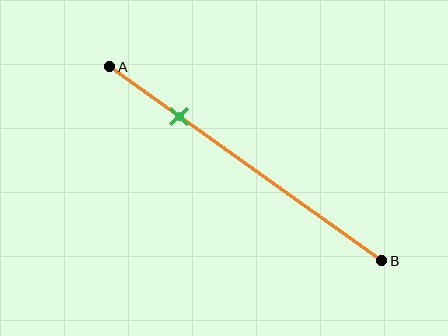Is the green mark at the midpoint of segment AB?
No, the mark is at about 25% from A, not at the 50% midpoint.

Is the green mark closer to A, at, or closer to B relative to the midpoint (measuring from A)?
The green mark is closer to point A than the midpoint of segment AB.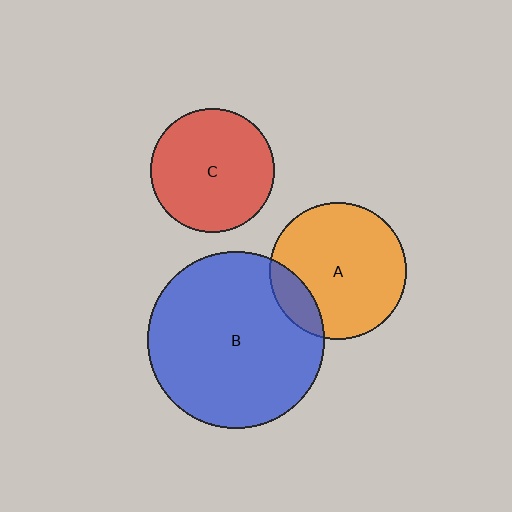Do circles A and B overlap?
Yes.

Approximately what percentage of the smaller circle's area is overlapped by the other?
Approximately 15%.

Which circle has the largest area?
Circle B (blue).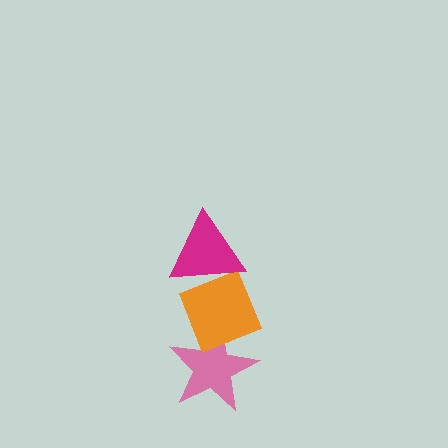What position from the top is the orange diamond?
The orange diamond is 2nd from the top.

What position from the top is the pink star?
The pink star is 3rd from the top.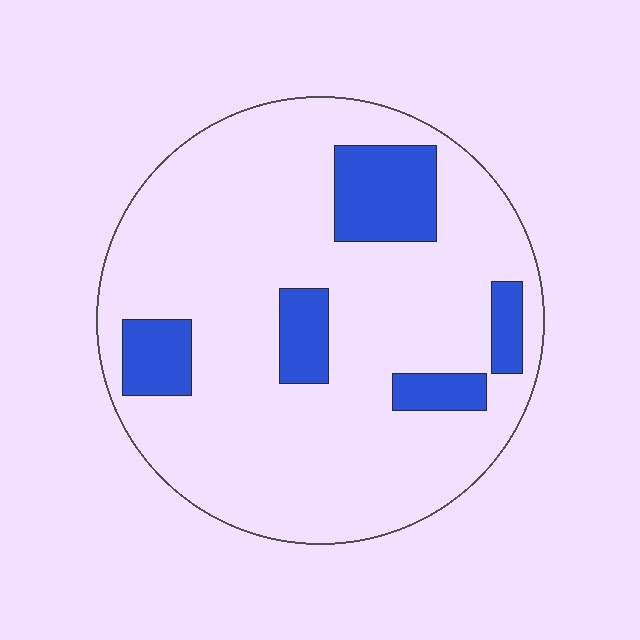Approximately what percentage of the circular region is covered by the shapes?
Approximately 15%.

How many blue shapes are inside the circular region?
5.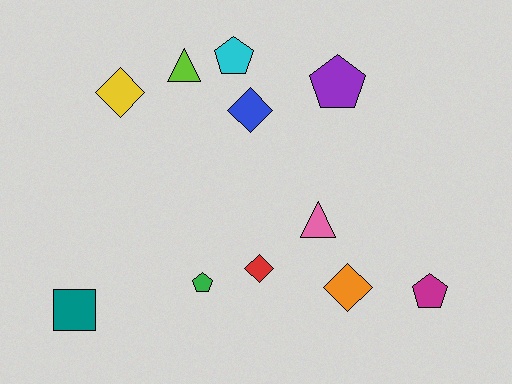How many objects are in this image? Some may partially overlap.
There are 11 objects.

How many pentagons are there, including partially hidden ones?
There are 4 pentagons.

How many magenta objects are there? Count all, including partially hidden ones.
There is 1 magenta object.